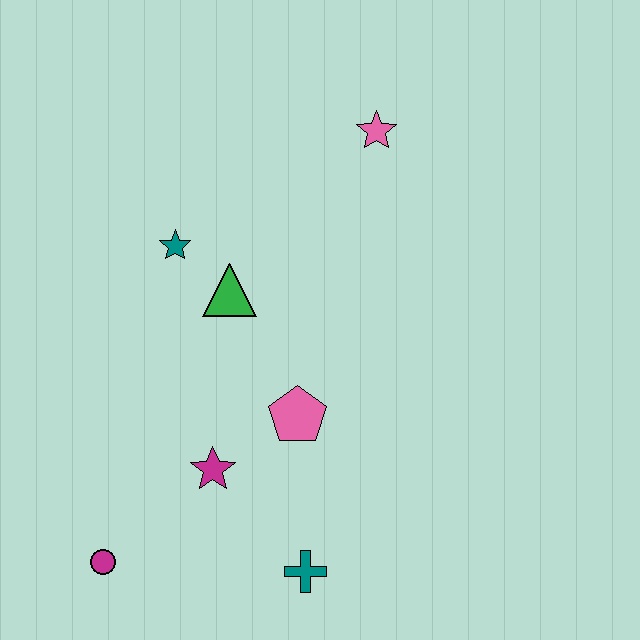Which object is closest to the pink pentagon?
The magenta star is closest to the pink pentagon.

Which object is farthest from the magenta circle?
The pink star is farthest from the magenta circle.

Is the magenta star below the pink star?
Yes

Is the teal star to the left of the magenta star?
Yes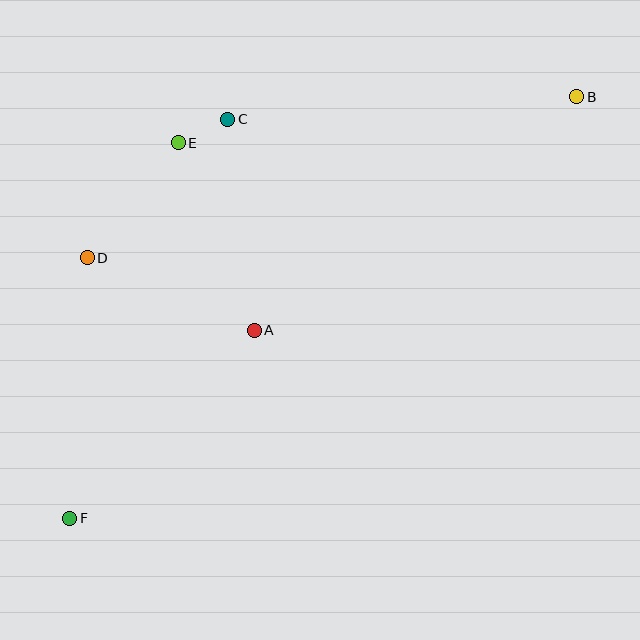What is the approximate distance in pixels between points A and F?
The distance between A and F is approximately 264 pixels.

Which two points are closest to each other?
Points C and E are closest to each other.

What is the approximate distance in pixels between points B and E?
The distance between B and E is approximately 401 pixels.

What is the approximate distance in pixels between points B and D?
The distance between B and D is approximately 515 pixels.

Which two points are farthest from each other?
Points B and F are farthest from each other.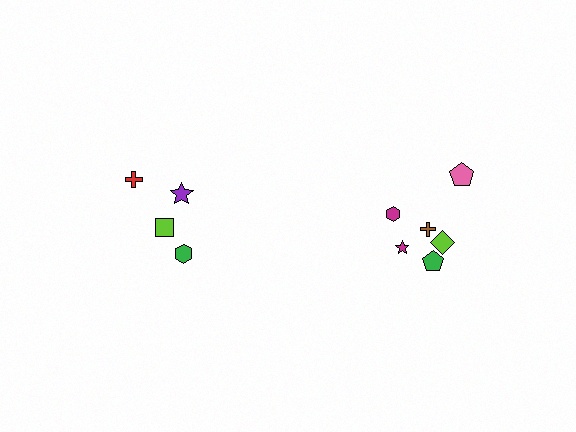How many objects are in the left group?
There are 4 objects.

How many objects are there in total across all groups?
There are 10 objects.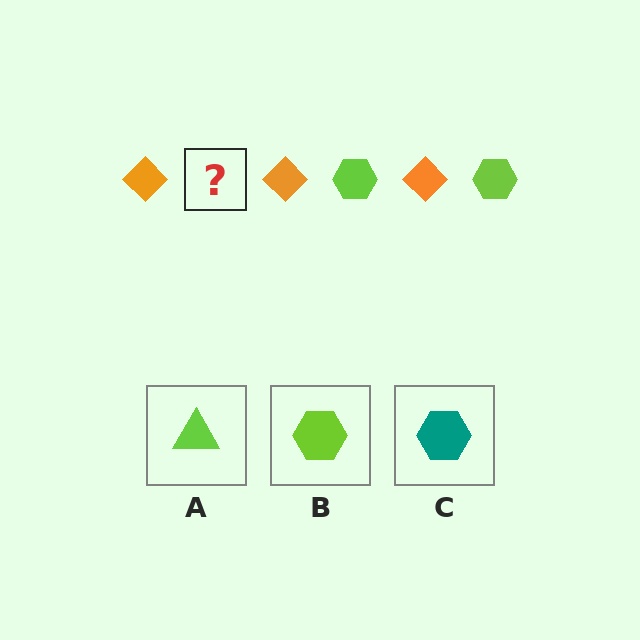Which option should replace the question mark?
Option B.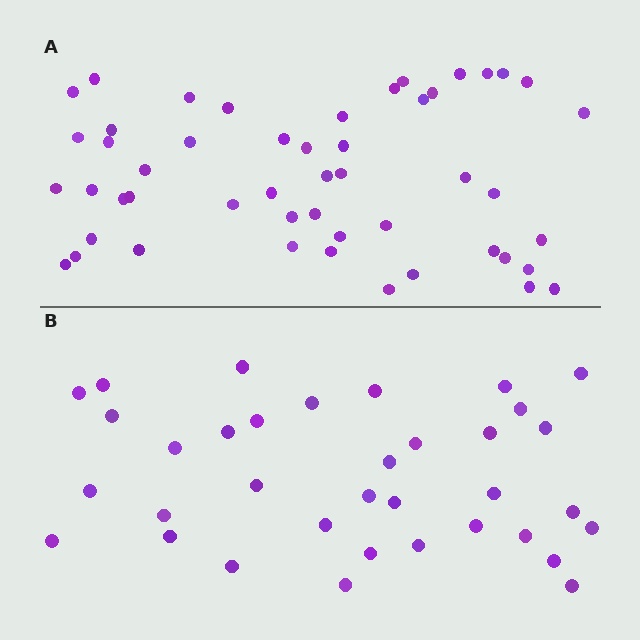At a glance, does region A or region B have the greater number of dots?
Region A (the top region) has more dots.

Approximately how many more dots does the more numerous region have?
Region A has approximately 15 more dots than region B.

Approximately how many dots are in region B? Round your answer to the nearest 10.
About 40 dots. (The exact count is 35, which rounds to 40.)